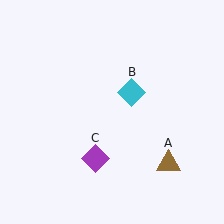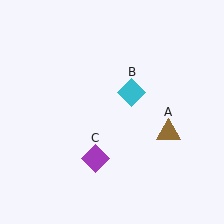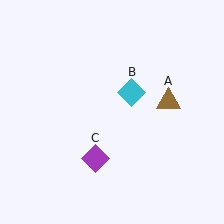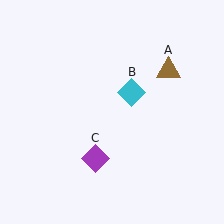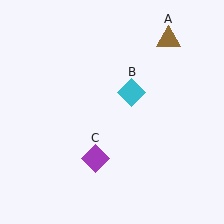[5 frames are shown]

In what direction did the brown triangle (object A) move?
The brown triangle (object A) moved up.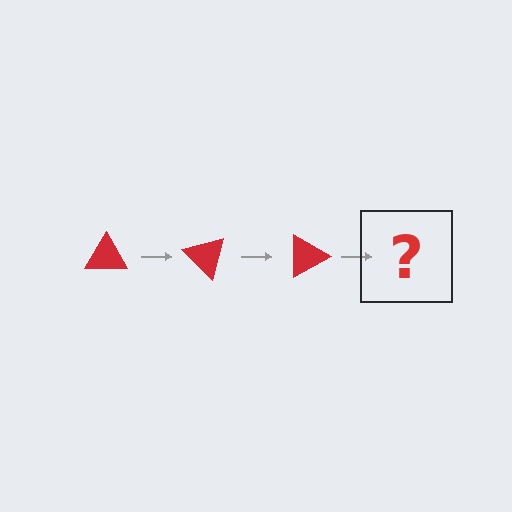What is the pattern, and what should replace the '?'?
The pattern is that the triangle rotates 45 degrees each step. The '?' should be a red triangle rotated 135 degrees.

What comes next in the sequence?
The next element should be a red triangle rotated 135 degrees.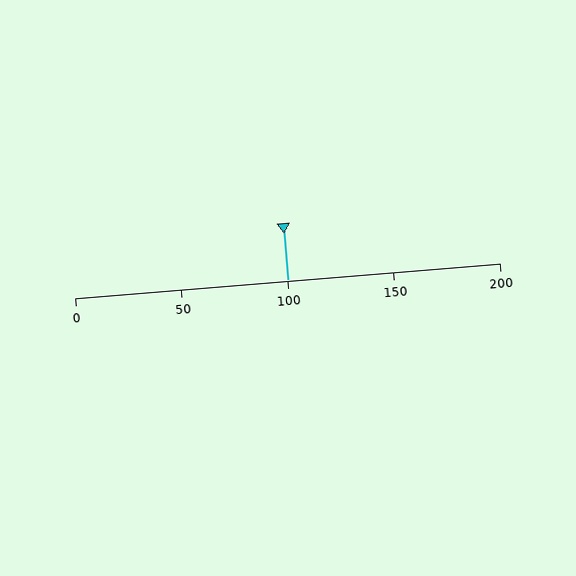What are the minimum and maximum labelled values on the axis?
The axis runs from 0 to 200.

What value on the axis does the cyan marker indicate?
The marker indicates approximately 100.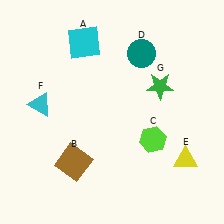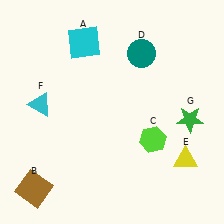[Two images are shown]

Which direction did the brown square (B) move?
The brown square (B) moved left.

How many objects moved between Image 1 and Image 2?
2 objects moved between the two images.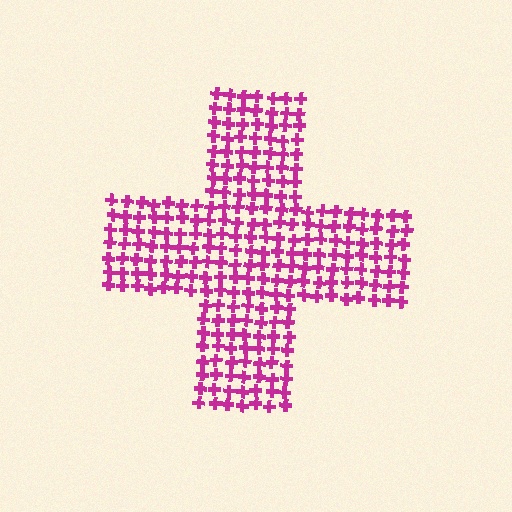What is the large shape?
The large shape is a cross.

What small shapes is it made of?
It is made of small crosses.